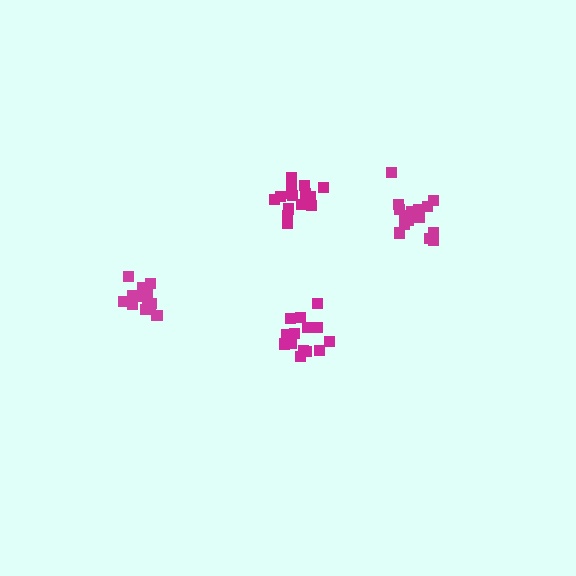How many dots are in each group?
Group 1: 15 dots, Group 2: 15 dots, Group 3: 13 dots, Group 4: 15 dots (58 total).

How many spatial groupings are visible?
There are 4 spatial groupings.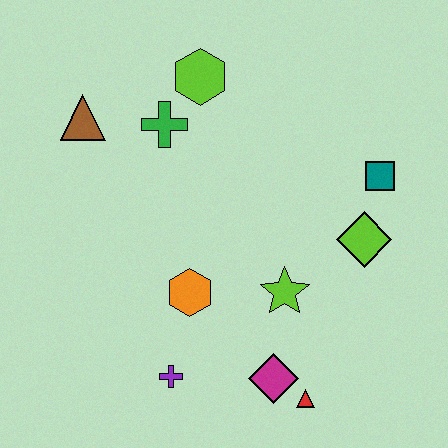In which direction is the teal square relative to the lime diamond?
The teal square is above the lime diamond.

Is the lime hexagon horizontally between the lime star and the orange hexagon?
Yes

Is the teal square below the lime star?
No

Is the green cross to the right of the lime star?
No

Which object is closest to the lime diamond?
The teal square is closest to the lime diamond.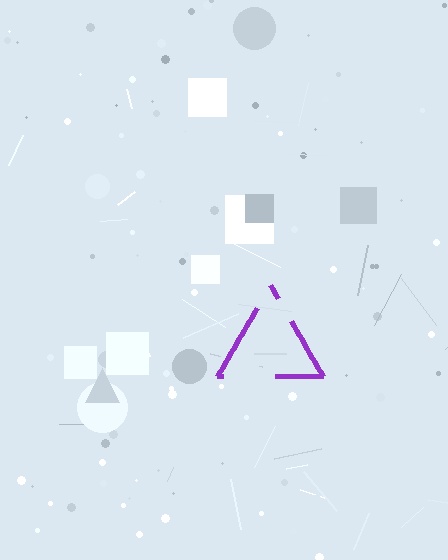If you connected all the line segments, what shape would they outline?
They would outline a triangle.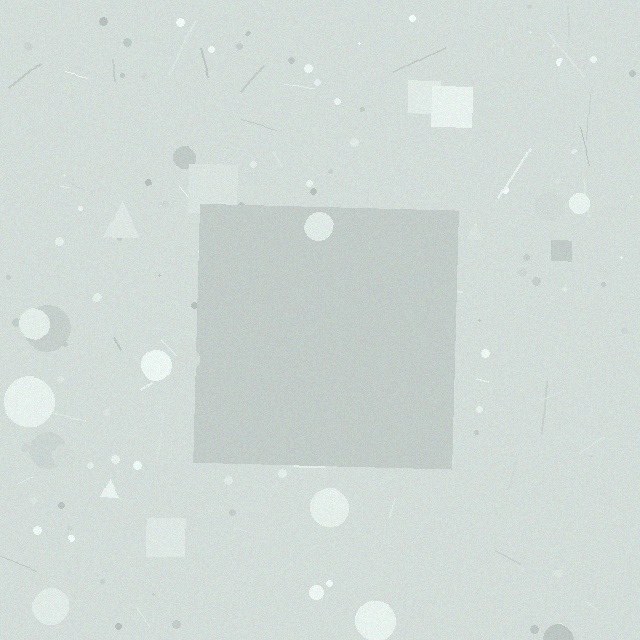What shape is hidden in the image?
A square is hidden in the image.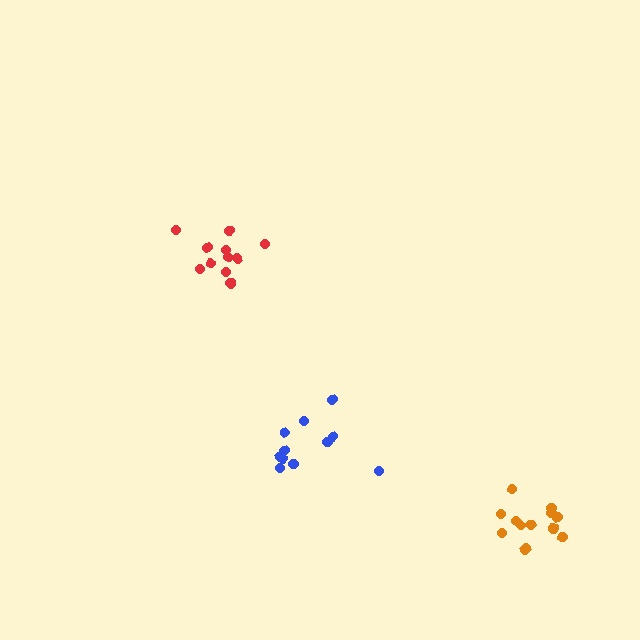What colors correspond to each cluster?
The clusters are colored: red, blue, orange.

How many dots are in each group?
Group 1: 11 dots, Group 2: 11 dots, Group 3: 13 dots (35 total).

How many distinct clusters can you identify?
There are 3 distinct clusters.